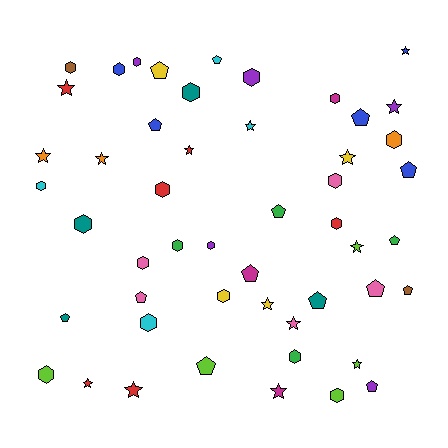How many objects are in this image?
There are 50 objects.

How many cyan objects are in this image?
There are 4 cyan objects.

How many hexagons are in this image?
There are 20 hexagons.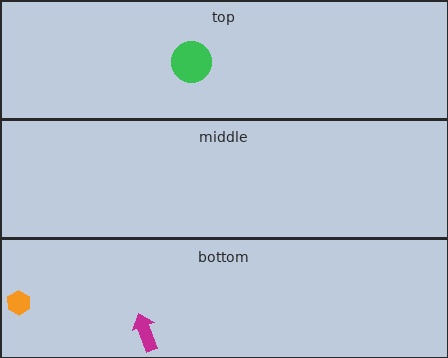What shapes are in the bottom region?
The orange hexagon, the magenta arrow.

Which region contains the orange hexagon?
The bottom region.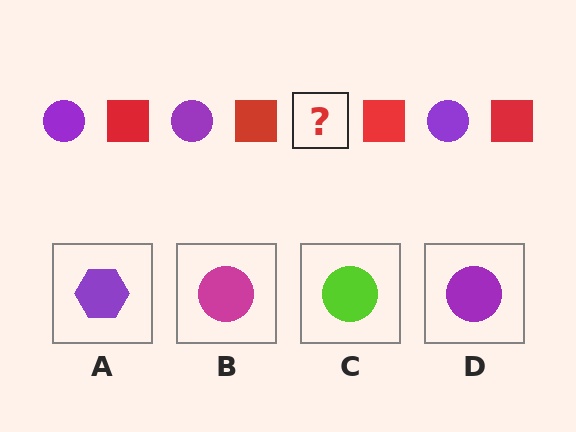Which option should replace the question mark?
Option D.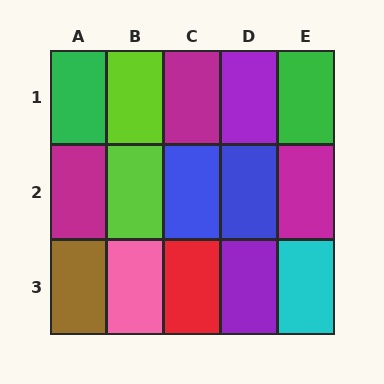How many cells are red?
1 cell is red.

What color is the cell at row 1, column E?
Green.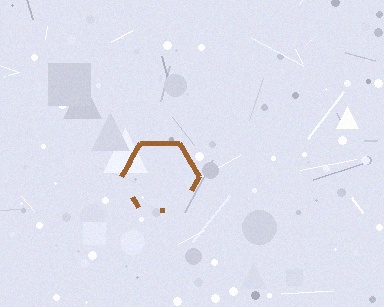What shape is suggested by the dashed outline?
The dashed outline suggests a hexagon.